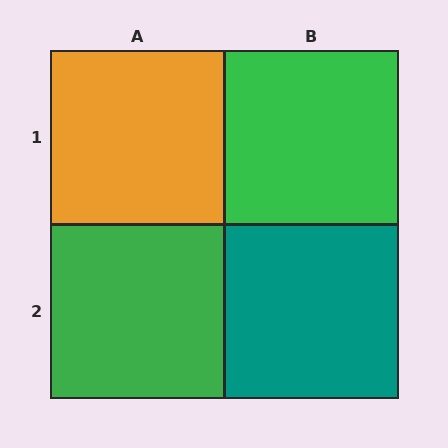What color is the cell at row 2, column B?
Teal.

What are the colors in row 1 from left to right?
Orange, green.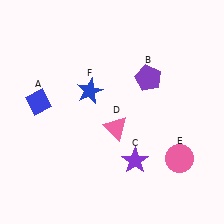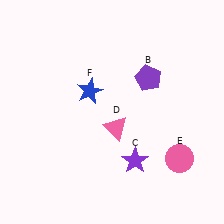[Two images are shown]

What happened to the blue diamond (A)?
The blue diamond (A) was removed in Image 2. It was in the top-left area of Image 1.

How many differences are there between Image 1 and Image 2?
There is 1 difference between the two images.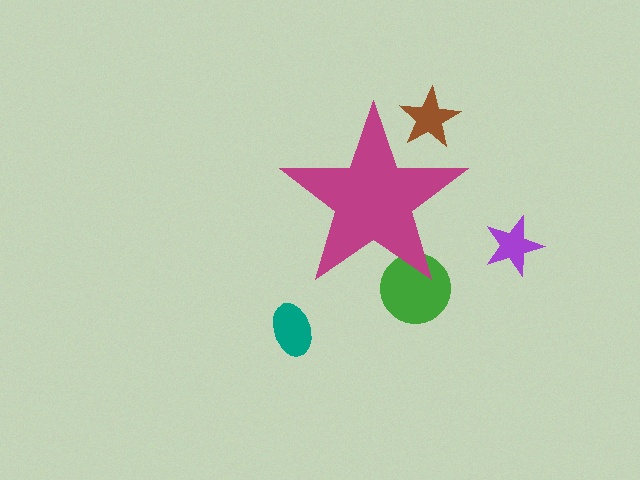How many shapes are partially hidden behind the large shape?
2 shapes are partially hidden.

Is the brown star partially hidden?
Yes, the brown star is partially hidden behind the magenta star.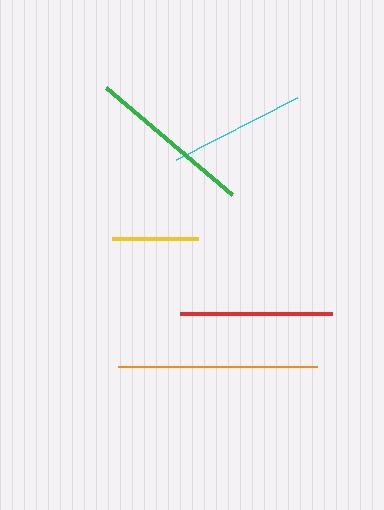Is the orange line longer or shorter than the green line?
The orange line is longer than the green line.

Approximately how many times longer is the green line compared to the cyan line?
The green line is approximately 1.2 times the length of the cyan line.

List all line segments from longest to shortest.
From longest to shortest: orange, green, red, cyan, yellow.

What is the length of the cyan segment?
The cyan segment is approximately 136 pixels long.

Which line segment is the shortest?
The yellow line is the shortest at approximately 85 pixels.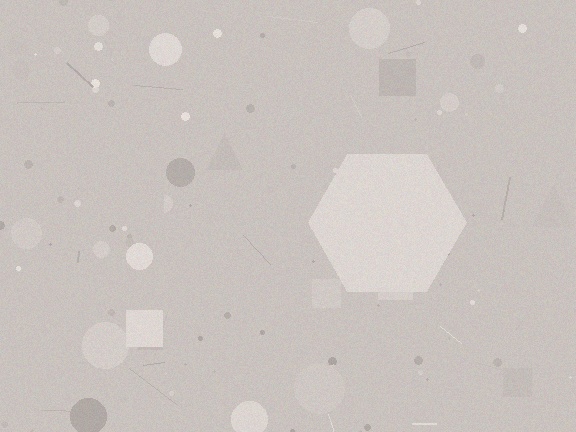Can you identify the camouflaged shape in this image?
The camouflaged shape is a hexagon.